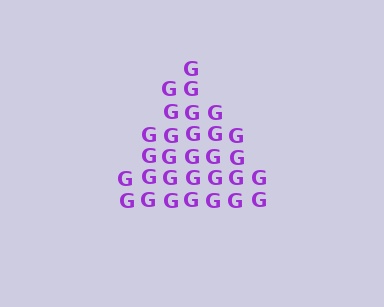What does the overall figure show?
The overall figure shows a triangle.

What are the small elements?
The small elements are letter G's.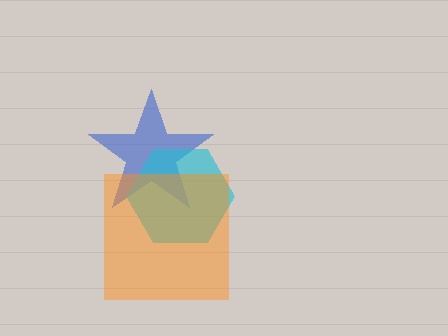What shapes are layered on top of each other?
The layered shapes are: a blue star, a cyan hexagon, an orange square.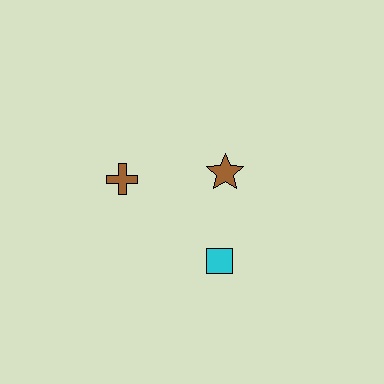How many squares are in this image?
There is 1 square.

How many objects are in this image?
There are 3 objects.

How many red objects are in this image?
There are no red objects.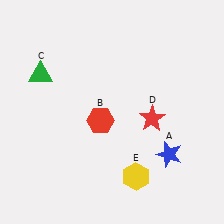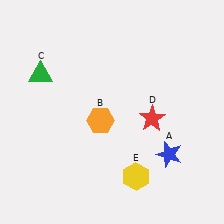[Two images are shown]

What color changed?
The hexagon (B) changed from red in Image 1 to orange in Image 2.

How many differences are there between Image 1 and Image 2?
There is 1 difference between the two images.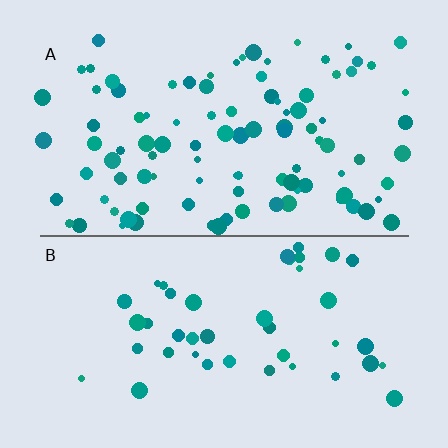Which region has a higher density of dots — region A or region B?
A (the top).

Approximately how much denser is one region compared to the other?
Approximately 2.3× — region A over region B.